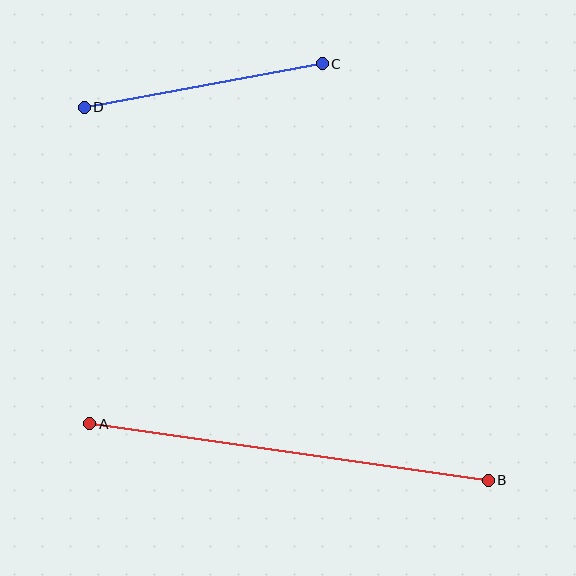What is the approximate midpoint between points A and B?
The midpoint is at approximately (289, 452) pixels.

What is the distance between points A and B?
The distance is approximately 402 pixels.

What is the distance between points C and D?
The distance is approximately 242 pixels.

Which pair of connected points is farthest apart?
Points A and B are farthest apart.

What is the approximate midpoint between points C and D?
The midpoint is at approximately (203, 86) pixels.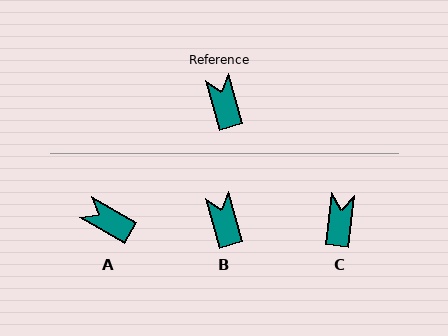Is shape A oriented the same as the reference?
No, it is off by about 44 degrees.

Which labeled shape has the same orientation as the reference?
B.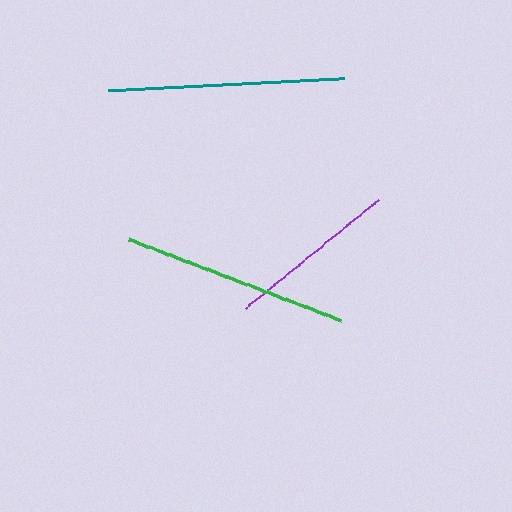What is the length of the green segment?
The green segment is approximately 228 pixels long.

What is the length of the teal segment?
The teal segment is approximately 236 pixels long.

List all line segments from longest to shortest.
From longest to shortest: teal, green, purple.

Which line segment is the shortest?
The purple line is the shortest at approximately 172 pixels.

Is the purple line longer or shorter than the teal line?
The teal line is longer than the purple line.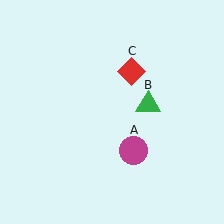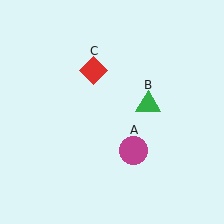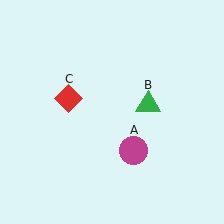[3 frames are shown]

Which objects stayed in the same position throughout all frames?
Magenta circle (object A) and green triangle (object B) remained stationary.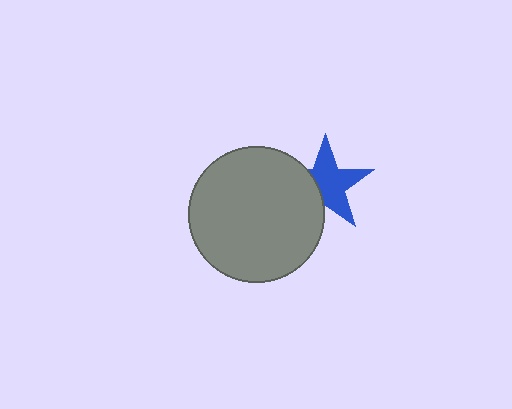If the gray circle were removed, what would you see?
You would see the complete blue star.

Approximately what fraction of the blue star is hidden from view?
Roughly 35% of the blue star is hidden behind the gray circle.